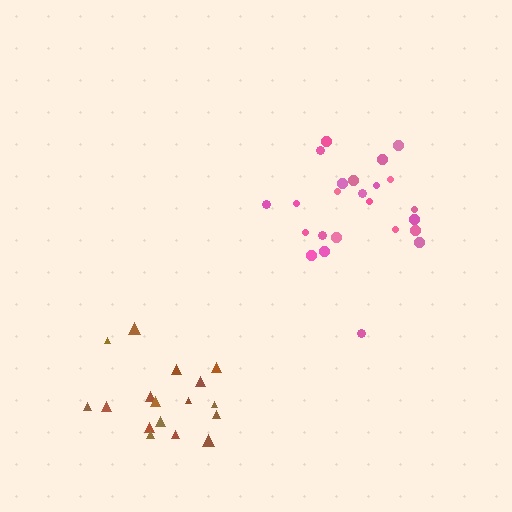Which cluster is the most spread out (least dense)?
Brown.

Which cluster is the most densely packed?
Pink.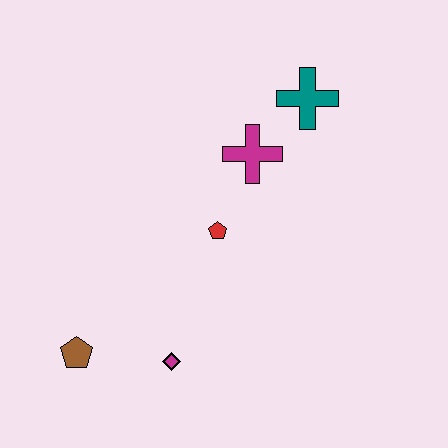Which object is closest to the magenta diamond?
The brown pentagon is closest to the magenta diamond.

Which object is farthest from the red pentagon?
The brown pentagon is farthest from the red pentagon.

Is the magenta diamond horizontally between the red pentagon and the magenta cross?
No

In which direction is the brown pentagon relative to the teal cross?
The brown pentagon is below the teal cross.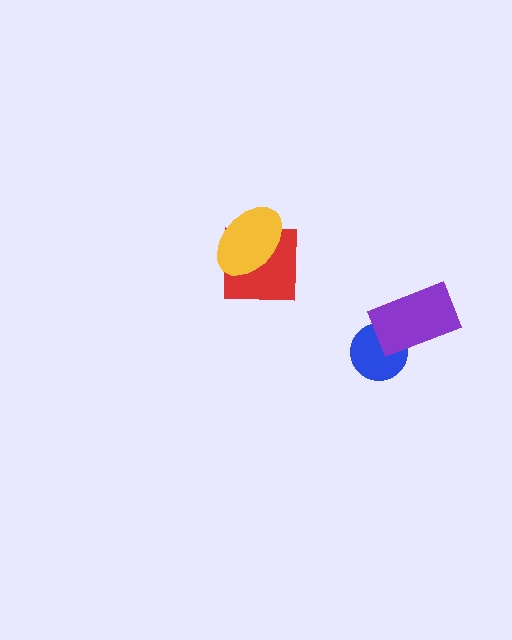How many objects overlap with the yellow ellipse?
1 object overlaps with the yellow ellipse.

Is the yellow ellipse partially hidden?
No, no other shape covers it.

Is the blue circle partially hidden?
Yes, it is partially covered by another shape.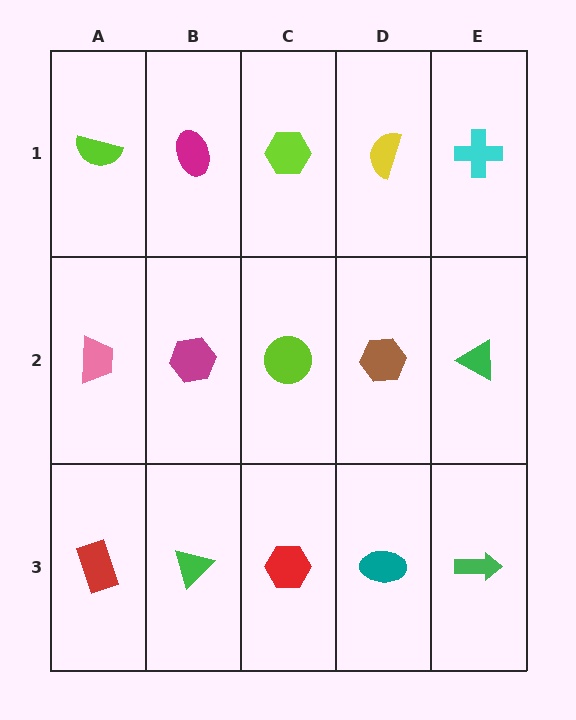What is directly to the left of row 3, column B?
A red rectangle.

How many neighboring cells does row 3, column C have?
3.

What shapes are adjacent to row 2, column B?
A magenta ellipse (row 1, column B), a green triangle (row 3, column B), a pink trapezoid (row 2, column A), a lime circle (row 2, column C).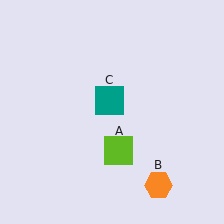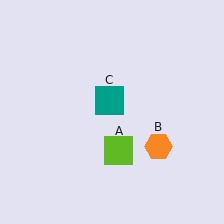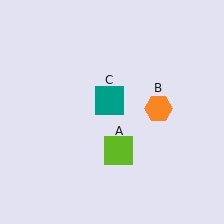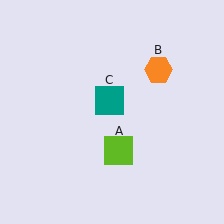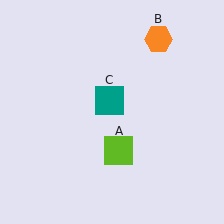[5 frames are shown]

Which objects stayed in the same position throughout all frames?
Lime square (object A) and teal square (object C) remained stationary.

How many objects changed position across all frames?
1 object changed position: orange hexagon (object B).